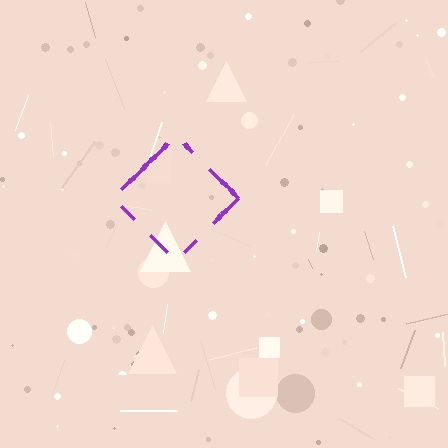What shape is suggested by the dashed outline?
The dashed outline suggests a diamond.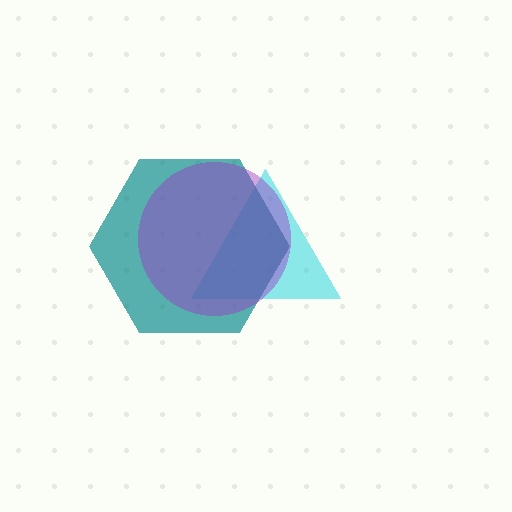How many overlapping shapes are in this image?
There are 3 overlapping shapes in the image.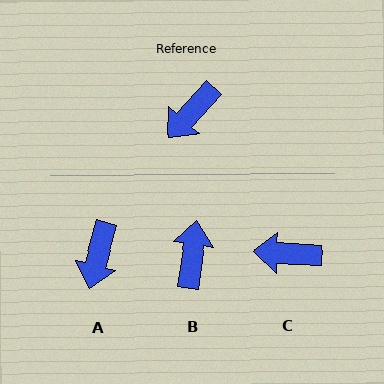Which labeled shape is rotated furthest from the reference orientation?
B, about 145 degrees away.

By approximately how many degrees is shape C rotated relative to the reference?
Approximately 50 degrees clockwise.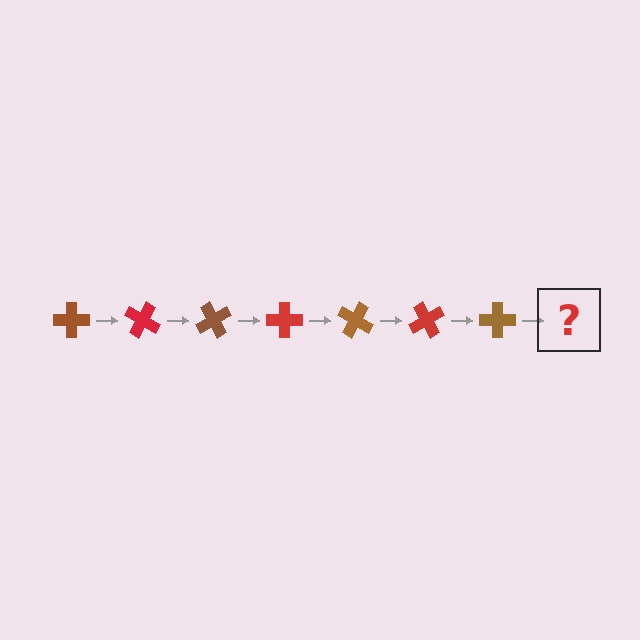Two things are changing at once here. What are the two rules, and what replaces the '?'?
The two rules are that it rotates 30 degrees each step and the color cycles through brown and red. The '?' should be a red cross, rotated 210 degrees from the start.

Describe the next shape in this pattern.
It should be a red cross, rotated 210 degrees from the start.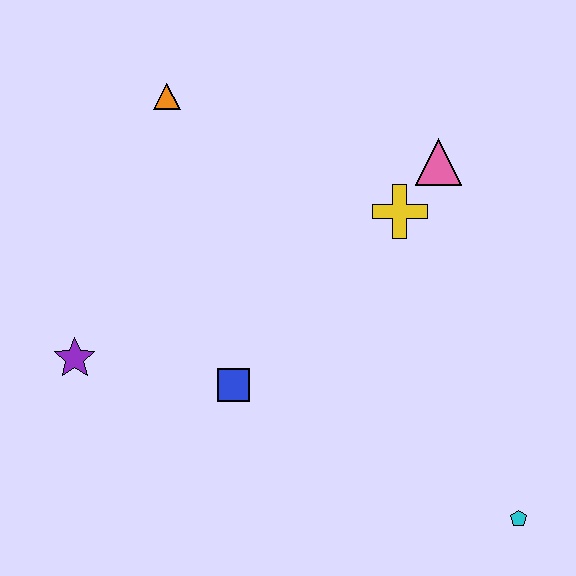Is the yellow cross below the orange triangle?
Yes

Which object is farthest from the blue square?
The cyan pentagon is farthest from the blue square.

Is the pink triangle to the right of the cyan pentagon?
No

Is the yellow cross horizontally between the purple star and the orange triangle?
No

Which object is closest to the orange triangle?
The yellow cross is closest to the orange triangle.